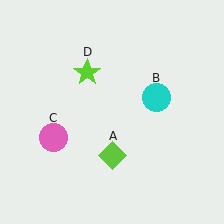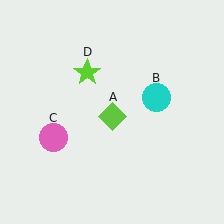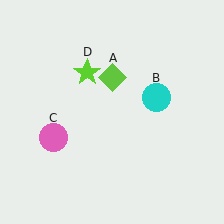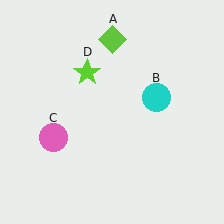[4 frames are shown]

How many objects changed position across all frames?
1 object changed position: lime diamond (object A).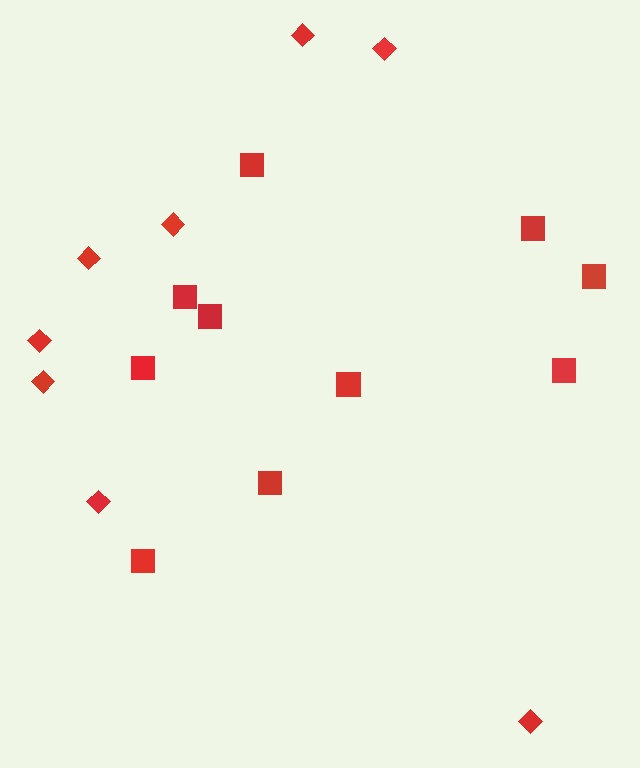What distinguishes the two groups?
There are 2 groups: one group of squares (10) and one group of diamonds (8).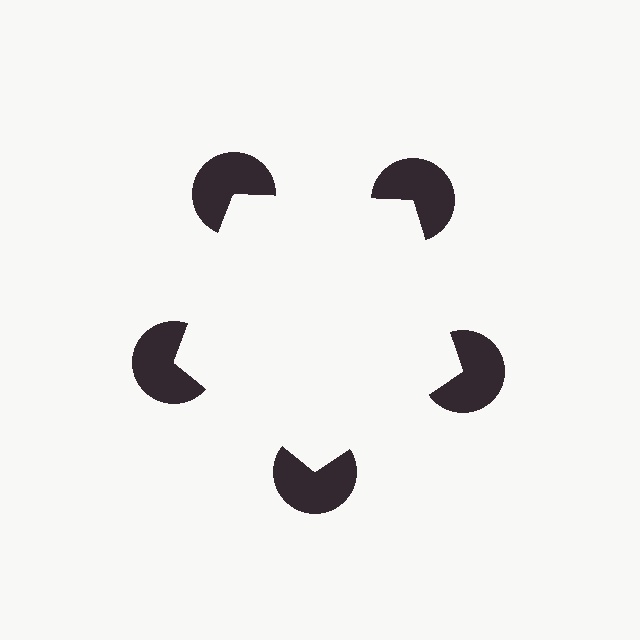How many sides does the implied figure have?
5 sides.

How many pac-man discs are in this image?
There are 5 — one at each vertex of the illusory pentagon.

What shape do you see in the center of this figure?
An illusory pentagon — its edges are inferred from the aligned wedge cuts in the pac-man discs, not physically drawn.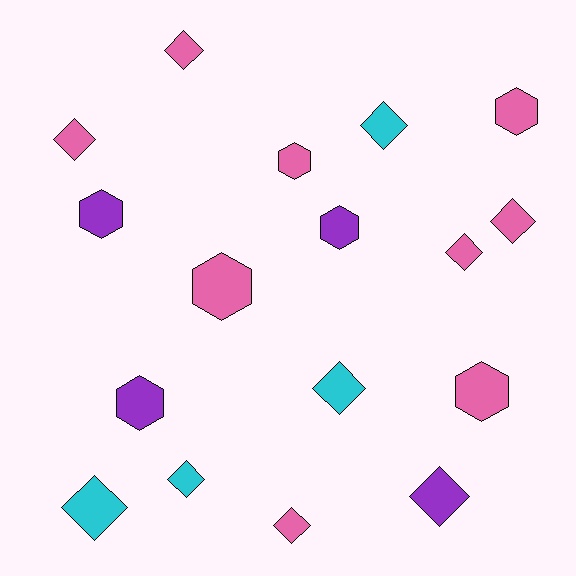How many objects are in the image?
There are 17 objects.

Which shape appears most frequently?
Diamond, with 10 objects.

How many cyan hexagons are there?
There are no cyan hexagons.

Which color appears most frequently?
Pink, with 9 objects.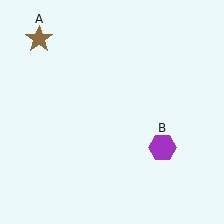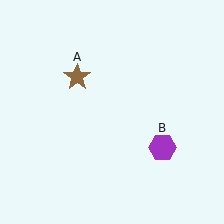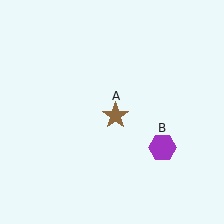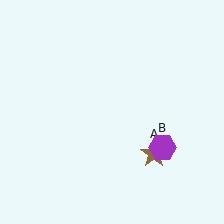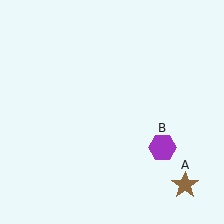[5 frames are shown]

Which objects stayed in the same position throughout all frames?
Purple hexagon (object B) remained stationary.